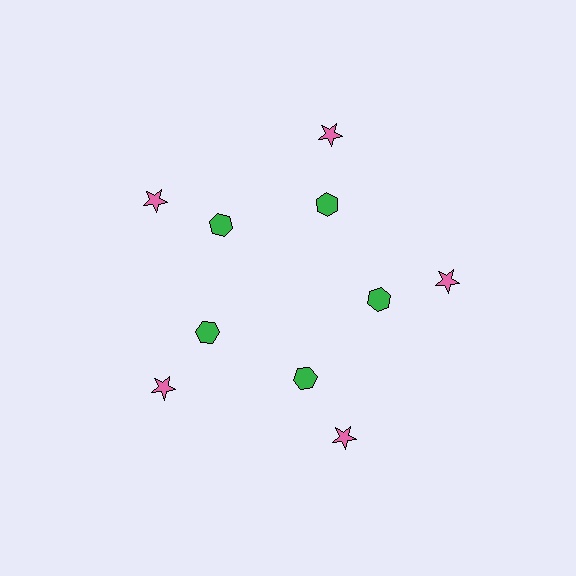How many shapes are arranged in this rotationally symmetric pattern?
There are 10 shapes, arranged in 5 groups of 2.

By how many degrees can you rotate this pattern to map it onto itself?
The pattern maps onto itself every 72 degrees of rotation.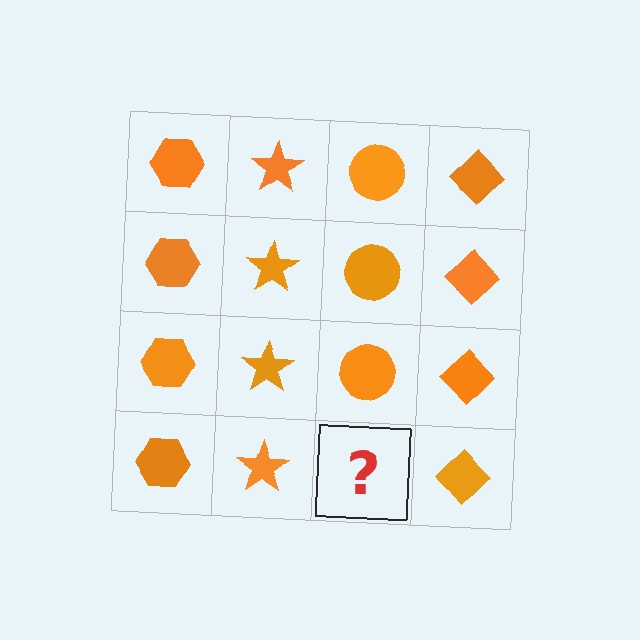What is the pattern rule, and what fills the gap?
The rule is that each column has a consistent shape. The gap should be filled with an orange circle.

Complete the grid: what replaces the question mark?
The question mark should be replaced with an orange circle.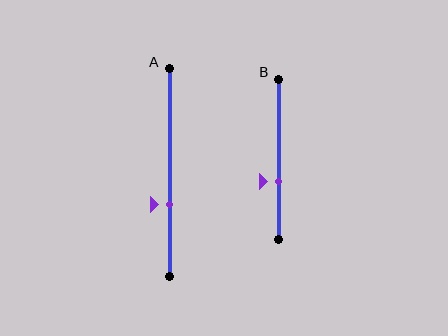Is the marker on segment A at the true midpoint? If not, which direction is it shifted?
No, the marker on segment A is shifted downward by about 15% of the segment length.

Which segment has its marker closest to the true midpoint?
Segment B has its marker closest to the true midpoint.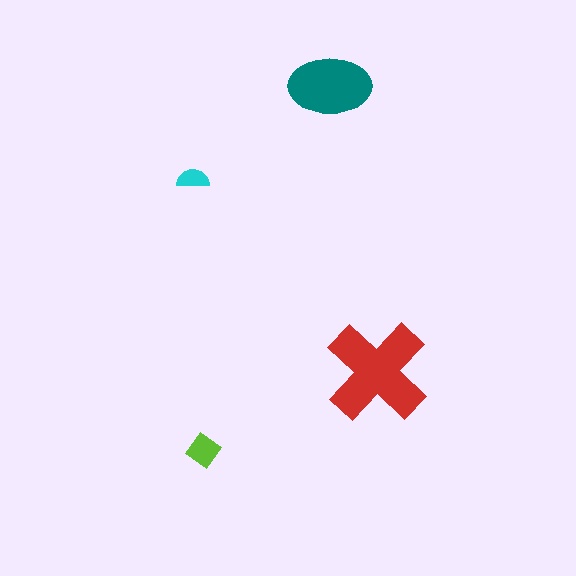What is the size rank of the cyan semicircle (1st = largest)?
4th.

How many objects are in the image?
There are 4 objects in the image.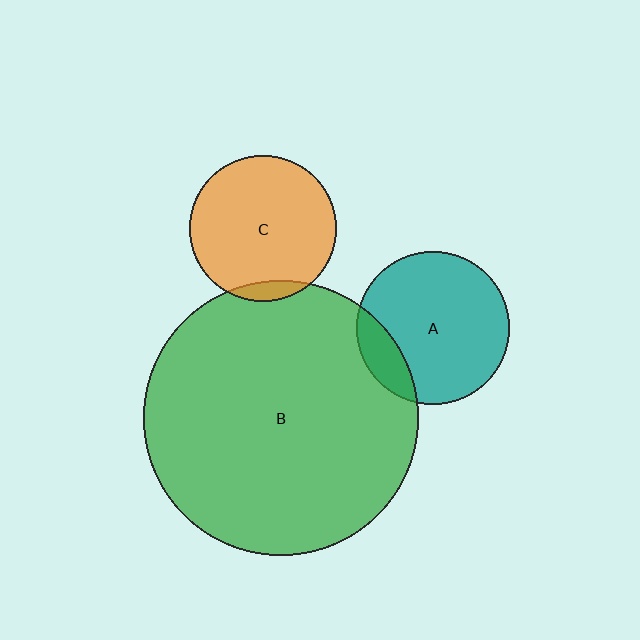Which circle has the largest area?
Circle B (green).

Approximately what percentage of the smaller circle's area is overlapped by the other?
Approximately 15%.